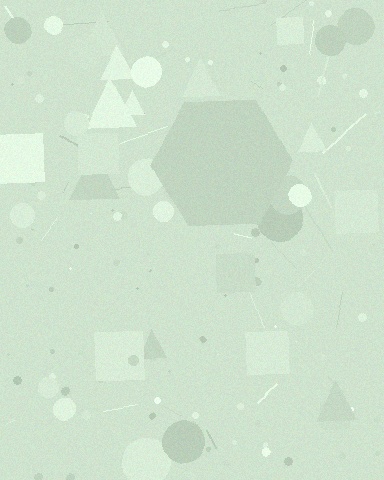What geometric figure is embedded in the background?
A hexagon is embedded in the background.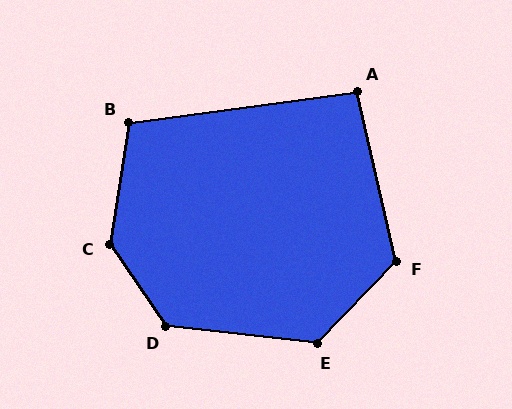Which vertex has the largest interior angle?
C, at approximately 137 degrees.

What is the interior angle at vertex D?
Approximately 131 degrees (obtuse).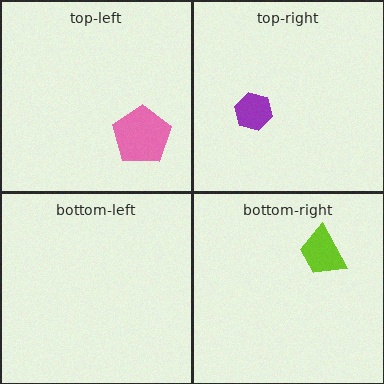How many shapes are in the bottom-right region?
1.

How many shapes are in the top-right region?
1.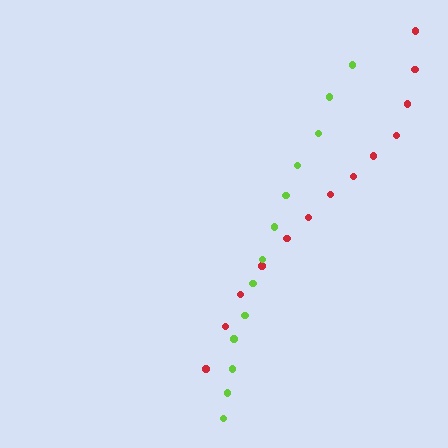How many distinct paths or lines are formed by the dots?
There are 2 distinct paths.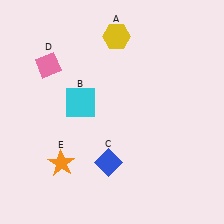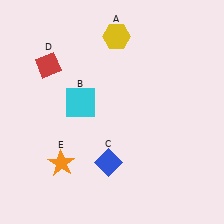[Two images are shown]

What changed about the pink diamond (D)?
In Image 1, D is pink. In Image 2, it changed to red.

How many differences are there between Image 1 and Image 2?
There is 1 difference between the two images.